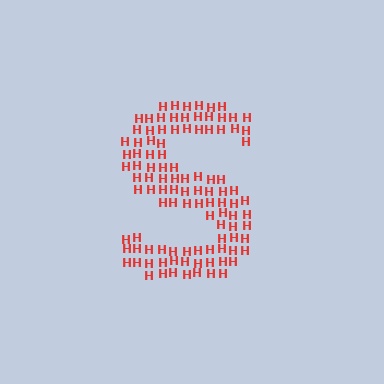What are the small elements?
The small elements are letter H's.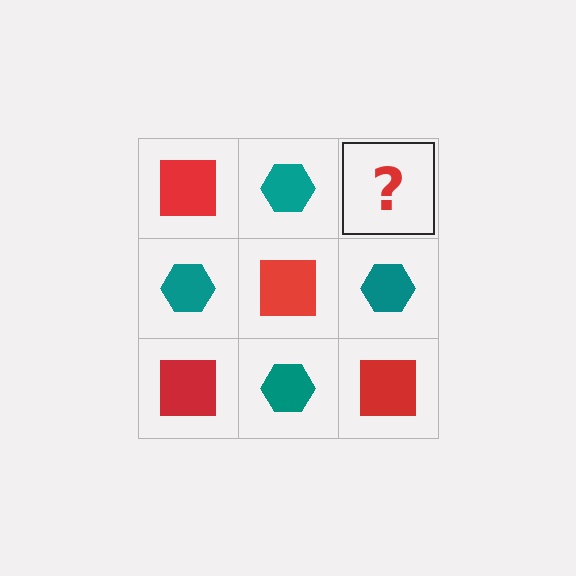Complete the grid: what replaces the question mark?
The question mark should be replaced with a red square.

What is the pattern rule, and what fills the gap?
The rule is that it alternates red square and teal hexagon in a checkerboard pattern. The gap should be filled with a red square.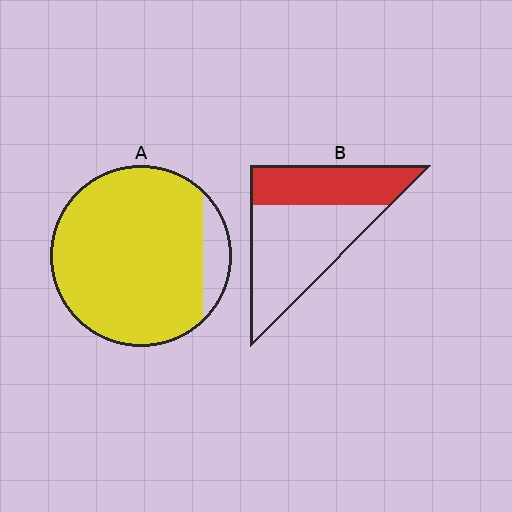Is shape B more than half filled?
No.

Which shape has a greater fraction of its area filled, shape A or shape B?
Shape A.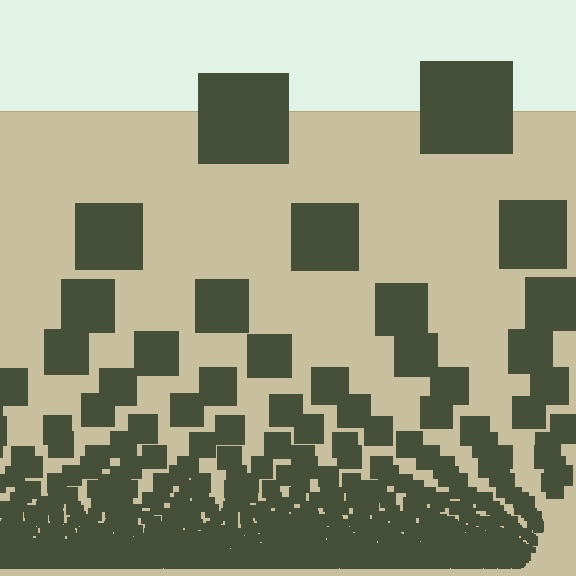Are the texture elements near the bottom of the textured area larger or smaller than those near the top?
Smaller. The gradient is inverted — elements near the bottom are smaller and denser.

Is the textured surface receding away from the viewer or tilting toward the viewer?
The surface appears to tilt toward the viewer. Texture elements get larger and sparser toward the top.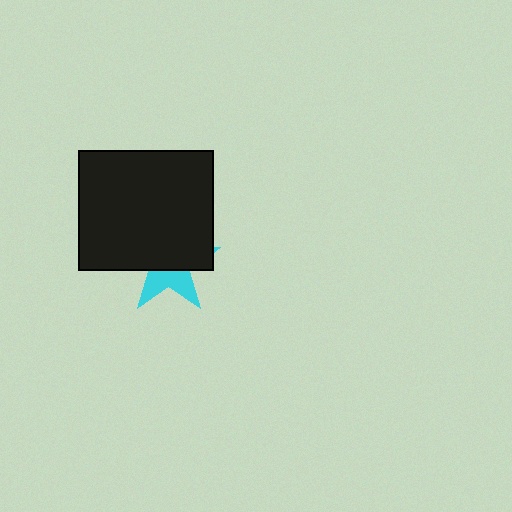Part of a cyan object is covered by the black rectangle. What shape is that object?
It is a star.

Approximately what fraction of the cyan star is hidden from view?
Roughly 63% of the cyan star is hidden behind the black rectangle.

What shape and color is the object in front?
The object in front is a black rectangle.